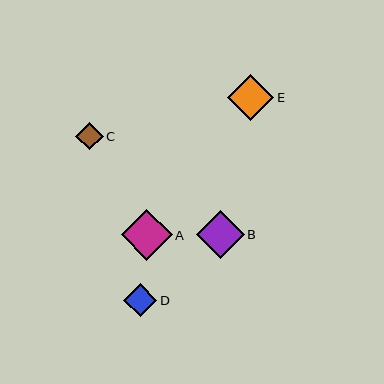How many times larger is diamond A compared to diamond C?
Diamond A is approximately 1.8 times the size of diamond C.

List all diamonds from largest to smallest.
From largest to smallest: A, B, E, D, C.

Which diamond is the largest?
Diamond A is the largest with a size of approximately 51 pixels.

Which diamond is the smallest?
Diamond C is the smallest with a size of approximately 28 pixels.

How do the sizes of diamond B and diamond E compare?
Diamond B and diamond E are approximately the same size.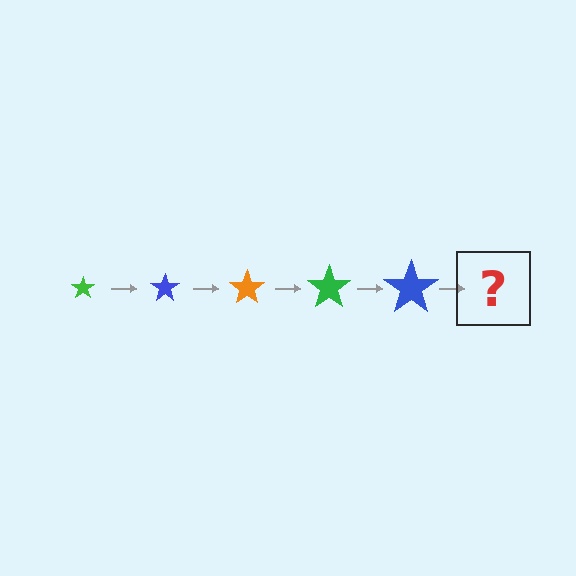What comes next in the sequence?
The next element should be an orange star, larger than the previous one.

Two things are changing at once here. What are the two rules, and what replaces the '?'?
The two rules are that the star grows larger each step and the color cycles through green, blue, and orange. The '?' should be an orange star, larger than the previous one.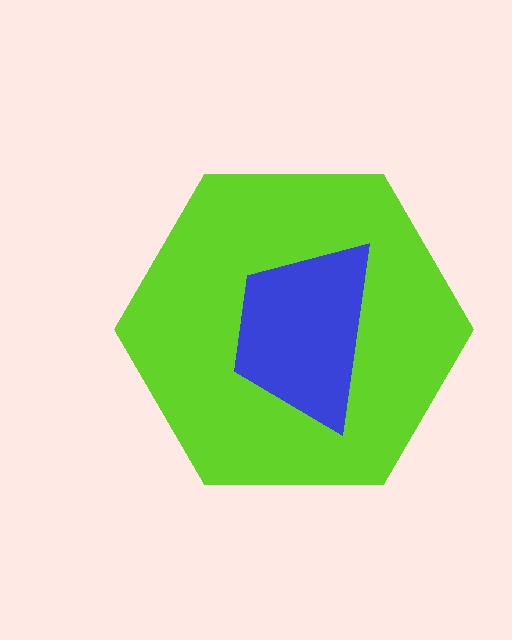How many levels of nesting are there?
2.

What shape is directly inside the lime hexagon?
The blue trapezoid.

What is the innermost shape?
The blue trapezoid.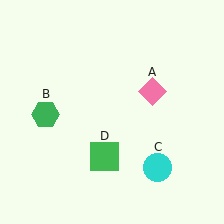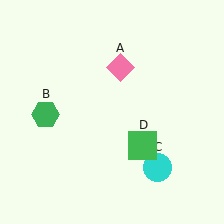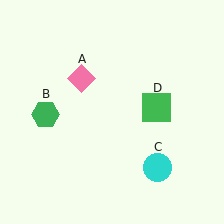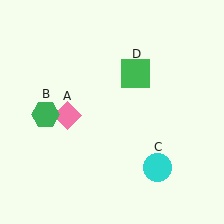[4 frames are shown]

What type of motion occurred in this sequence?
The pink diamond (object A), green square (object D) rotated counterclockwise around the center of the scene.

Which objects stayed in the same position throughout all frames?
Green hexagon (object B) and cyan circle (object C) remained stationary.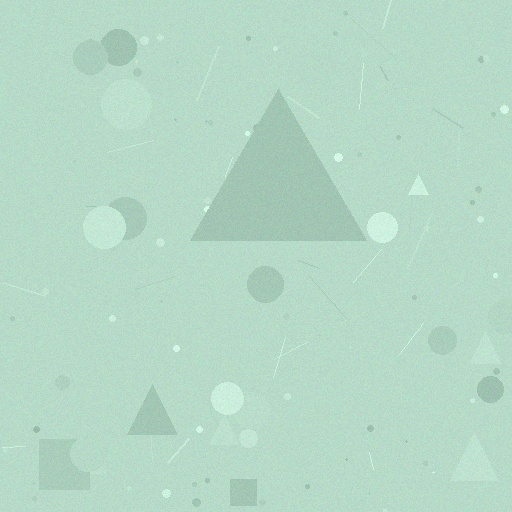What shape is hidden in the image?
A triangle is hidden in the image.